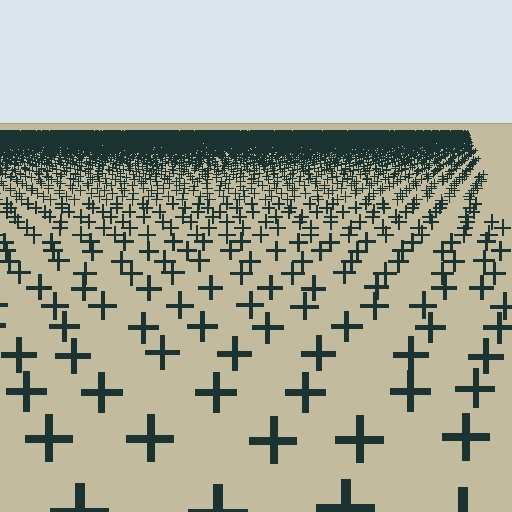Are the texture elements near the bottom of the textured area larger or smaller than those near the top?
Larger. Near the bottom, elements are closer to the viewer and appear at a bigger on-screen size.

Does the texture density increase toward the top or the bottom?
Density increases toward the top.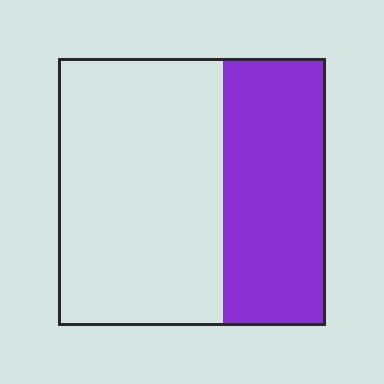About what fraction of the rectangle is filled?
About three eighths (3/8).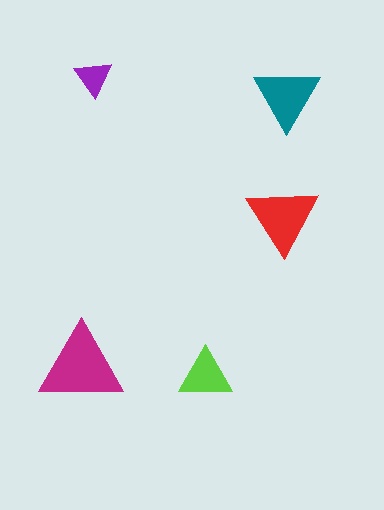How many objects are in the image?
There are 5 objects in the image.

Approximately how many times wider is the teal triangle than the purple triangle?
About 2 times wider.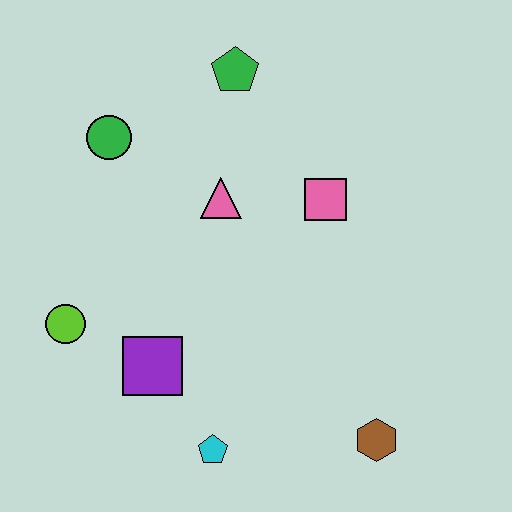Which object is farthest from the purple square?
The green pentagon is farthest from the purple square.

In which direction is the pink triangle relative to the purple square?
The pink triangle is above the purple square.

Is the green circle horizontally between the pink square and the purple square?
No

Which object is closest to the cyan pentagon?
The purple square is closest to the cyan pentagon.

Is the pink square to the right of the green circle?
Yes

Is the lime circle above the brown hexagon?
Yes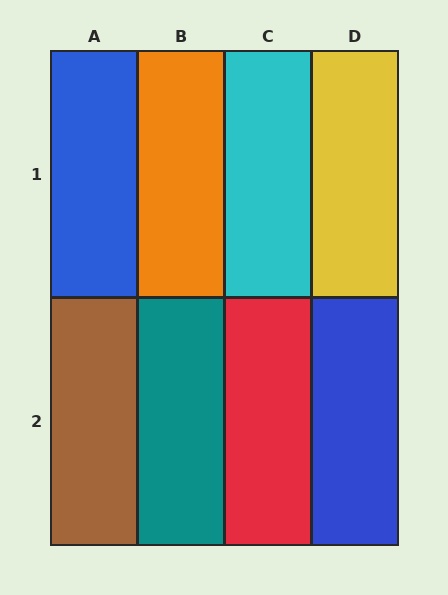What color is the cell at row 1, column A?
Blue.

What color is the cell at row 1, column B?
Orange.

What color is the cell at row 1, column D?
Yellow.